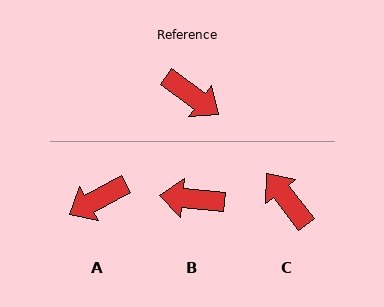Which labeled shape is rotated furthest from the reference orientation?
C, about 164 degrees away.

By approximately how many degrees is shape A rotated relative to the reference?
Approximately 116 degrees clockwise.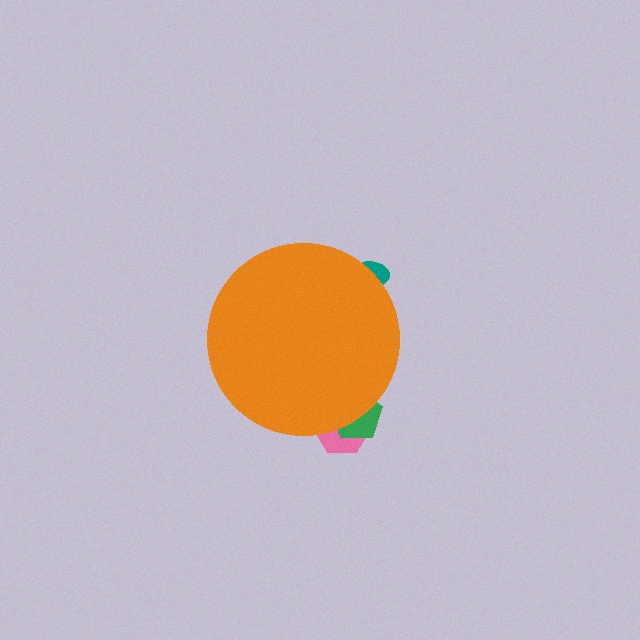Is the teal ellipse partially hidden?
Yes, the teal ellipse is partially hidden behind the orange circle.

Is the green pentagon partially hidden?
Yes, the green pentagon is partially hidden behind the orange circle.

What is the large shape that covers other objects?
An orange circle.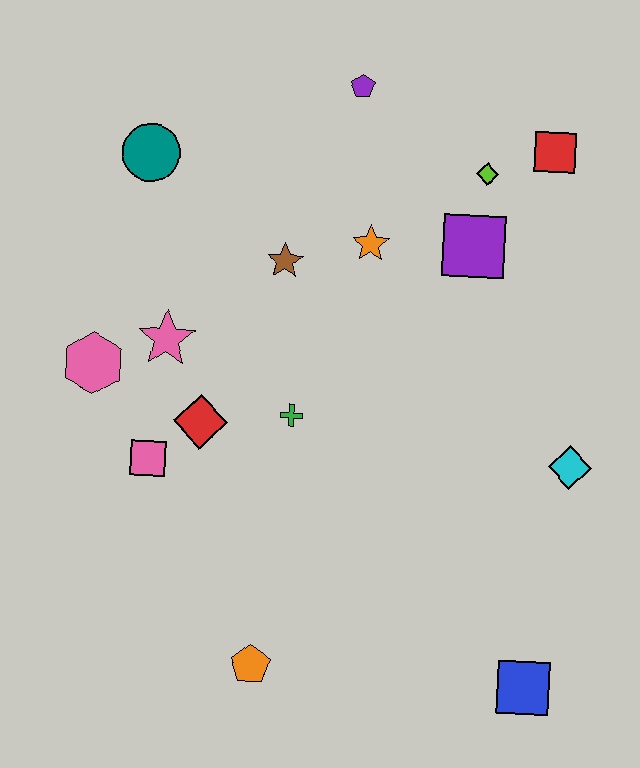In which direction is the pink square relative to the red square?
The pink square is to the left of the red square.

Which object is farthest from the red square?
The orange pentagon is farthest from the red square.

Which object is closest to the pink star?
The pink hexagon is closest to the pink star.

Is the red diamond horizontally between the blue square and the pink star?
Yes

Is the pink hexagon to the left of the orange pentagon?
Yes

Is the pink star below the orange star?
Yes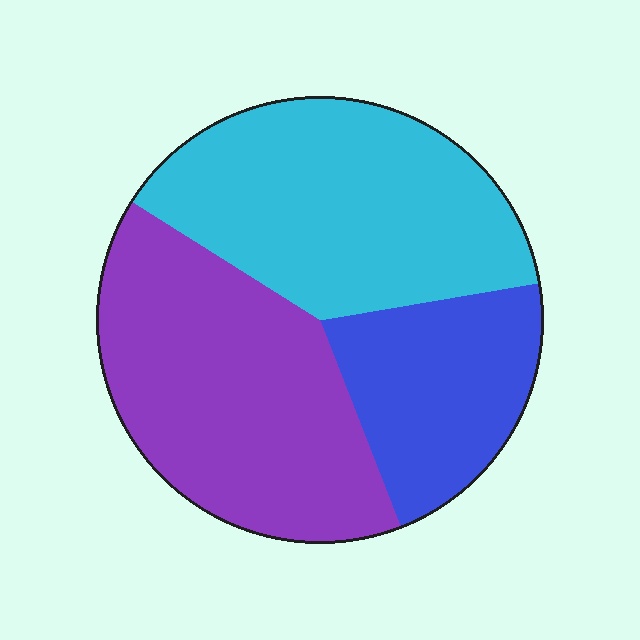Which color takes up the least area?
Blue, at roughly 20%.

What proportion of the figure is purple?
Purple covers around 40% of the figure.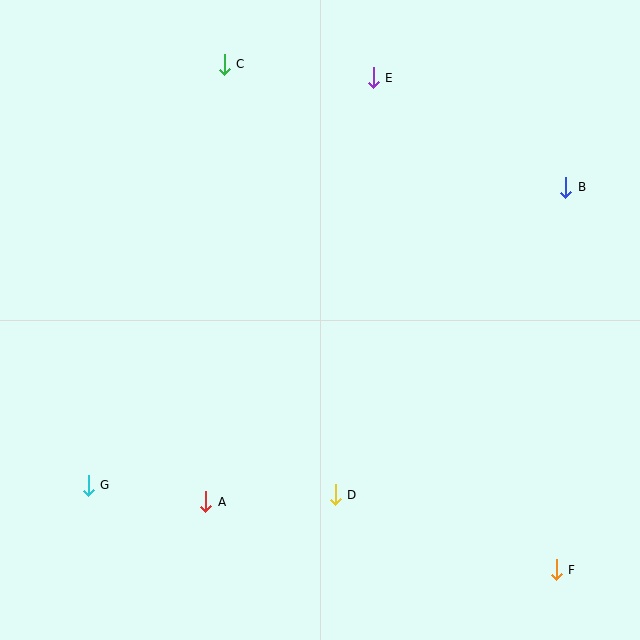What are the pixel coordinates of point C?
Point C is at (224, 64).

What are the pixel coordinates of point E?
Point E is at (373, 78).